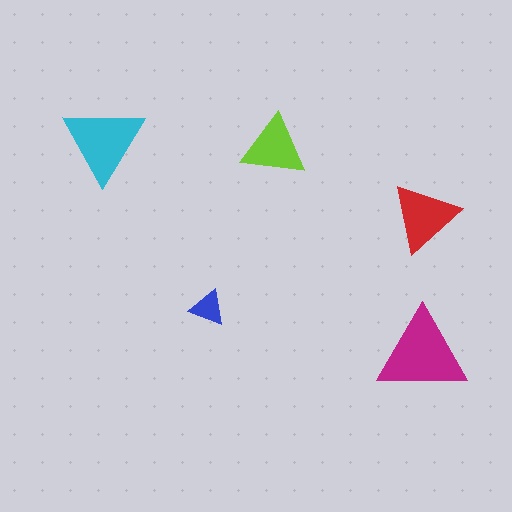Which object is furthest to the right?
The red triangle is rightmost.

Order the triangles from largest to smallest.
the magenta one, the cyan one, the red one, the lime one, the blue one.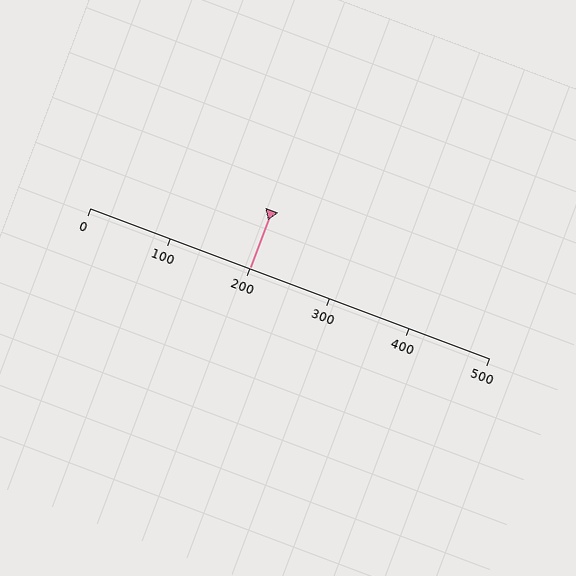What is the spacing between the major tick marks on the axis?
The major ticks are spaced 100 apart.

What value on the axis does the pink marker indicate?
The marker indicates approximately 200.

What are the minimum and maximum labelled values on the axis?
The axis runs from 0 to 500.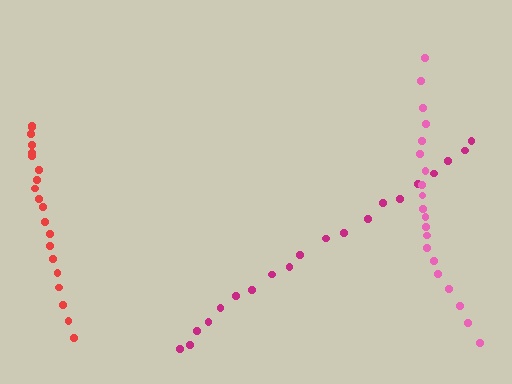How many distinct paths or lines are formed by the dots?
There are 3 distinct paths.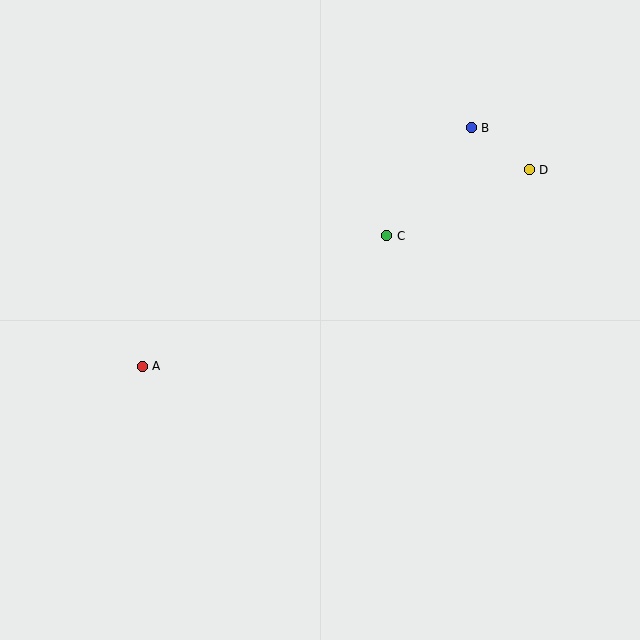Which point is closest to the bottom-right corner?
Point C is closest to the bottom-right corner.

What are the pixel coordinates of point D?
Point D is at (529, 170).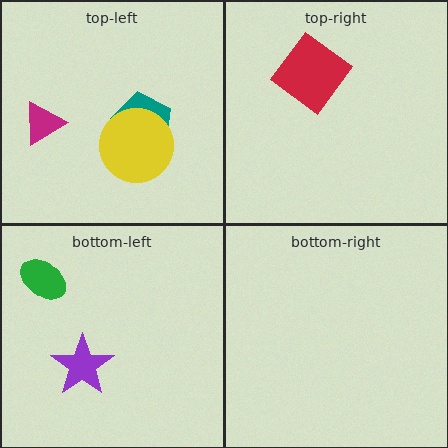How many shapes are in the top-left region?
3.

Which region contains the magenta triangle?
The top-left region.